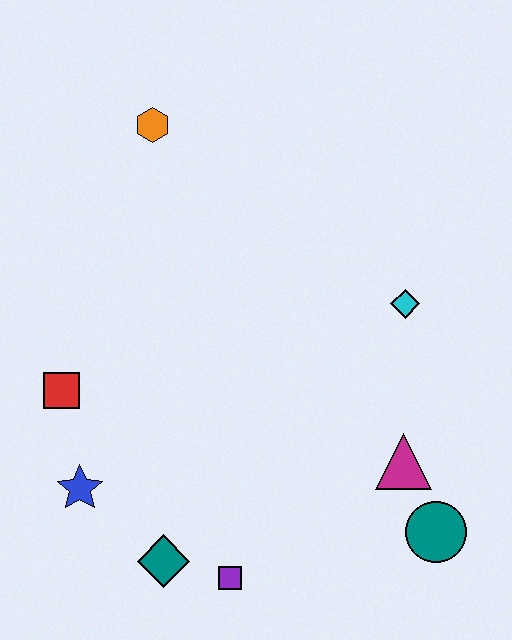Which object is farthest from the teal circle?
The orange hexagon is farthest from the teal circle.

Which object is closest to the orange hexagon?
The red square is closest to the orange hexagon.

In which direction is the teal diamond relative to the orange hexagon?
The teal diamond is below the orange hexagon.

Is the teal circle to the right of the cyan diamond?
Yes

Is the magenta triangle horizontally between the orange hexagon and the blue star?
No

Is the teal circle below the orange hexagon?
Yes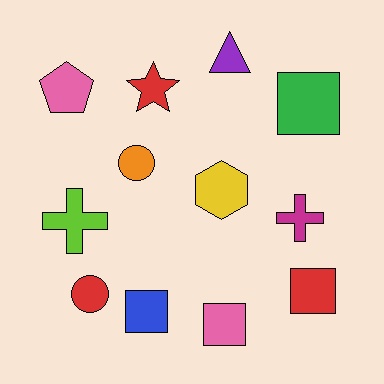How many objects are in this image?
There are 12 objects.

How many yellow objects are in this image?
There is 1 yellow object.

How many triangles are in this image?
There is 1 triangle.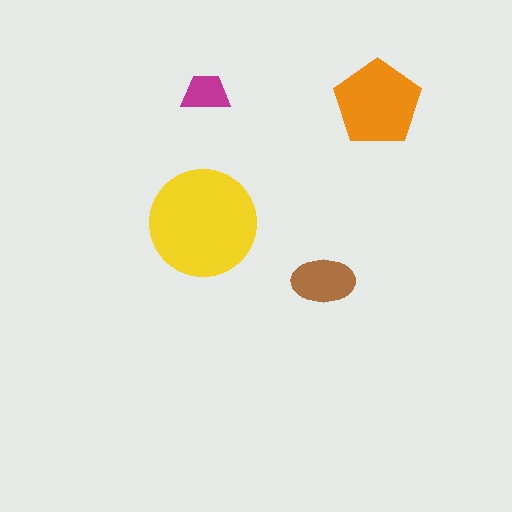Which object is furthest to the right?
The orange pentagon is rightmost.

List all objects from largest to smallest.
The yellow circle, the orange pentagon, the brown ellipse, the magenta trapezoid.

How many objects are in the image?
There are 4 objects in the image.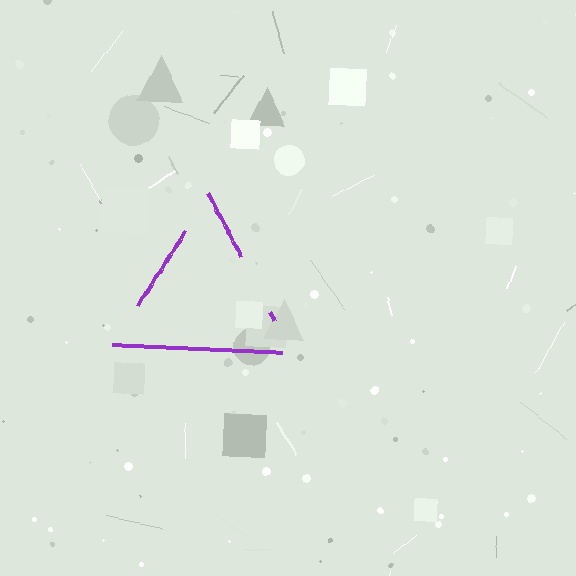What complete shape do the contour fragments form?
The contour fragments form a triangle.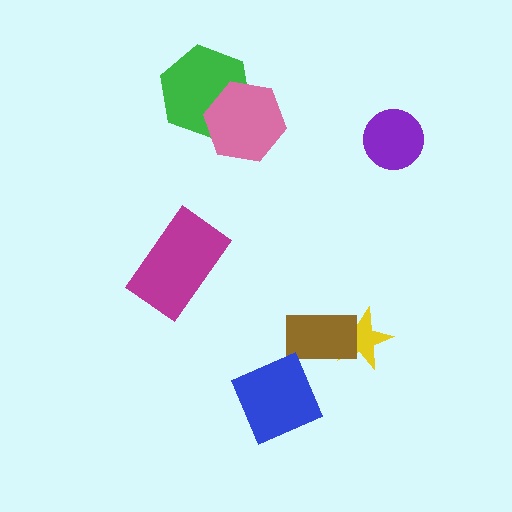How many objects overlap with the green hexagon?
1 object overlaps with the green hexagon.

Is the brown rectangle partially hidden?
Yes, it is partially covered by another shape.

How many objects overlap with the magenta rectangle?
0 objects overlap with the magenta rectangle.